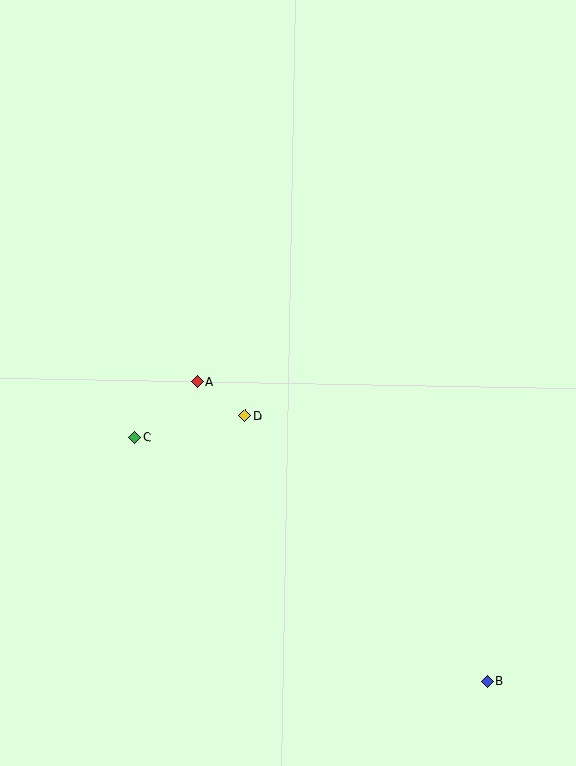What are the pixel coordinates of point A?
Point A is at (197, 382).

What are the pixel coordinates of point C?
Point C is at (135, 437).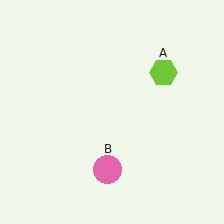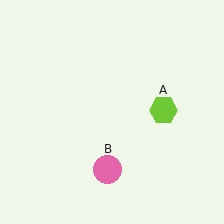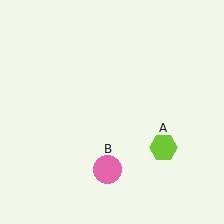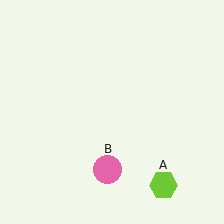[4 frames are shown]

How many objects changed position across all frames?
1 object changed position: lime hexagon (object A).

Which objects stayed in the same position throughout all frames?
Pink circle (object B) remained stationary.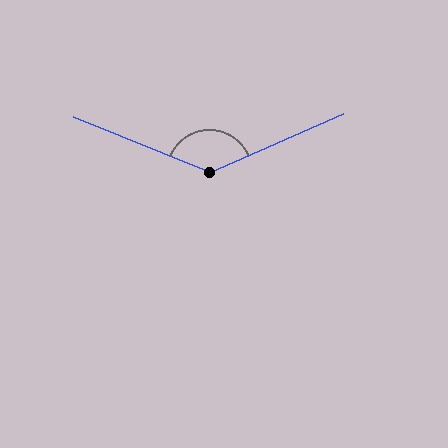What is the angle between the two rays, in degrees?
Approximately 134 degrees.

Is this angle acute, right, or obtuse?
It is obtuse.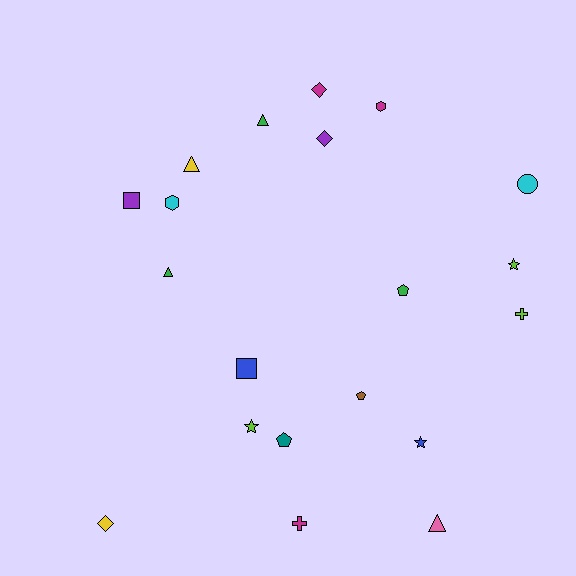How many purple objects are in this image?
There are 2 purple objects.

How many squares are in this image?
There are 2 squares.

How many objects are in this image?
There are 20 objects.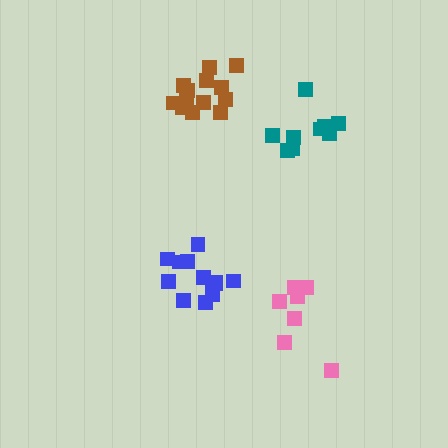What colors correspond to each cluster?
The clusters are colored: blue, pink, teal, brown.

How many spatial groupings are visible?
There are 4 spatial groupings.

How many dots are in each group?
Group 1: 13 dots, Group 2: 7 dots, Group 3: 9 dots, Group 4: 13 dots (42 total).